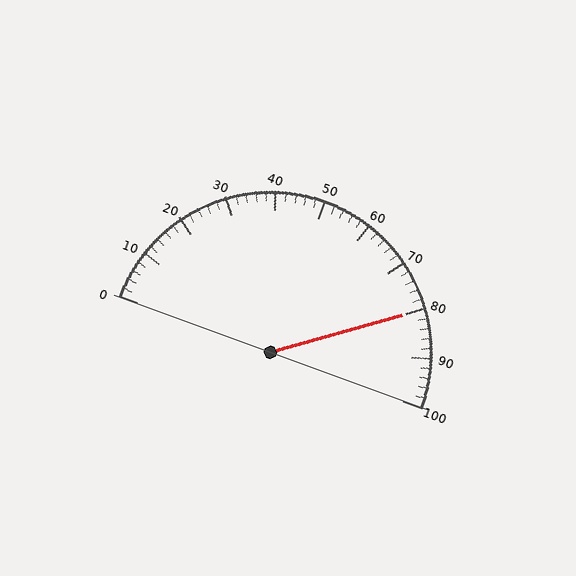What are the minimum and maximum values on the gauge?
The gauge ranges from 0 to 100.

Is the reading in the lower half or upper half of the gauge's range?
The reading is in the upper half of the range (0 to 100).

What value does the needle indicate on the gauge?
The needle indicates approximately 80.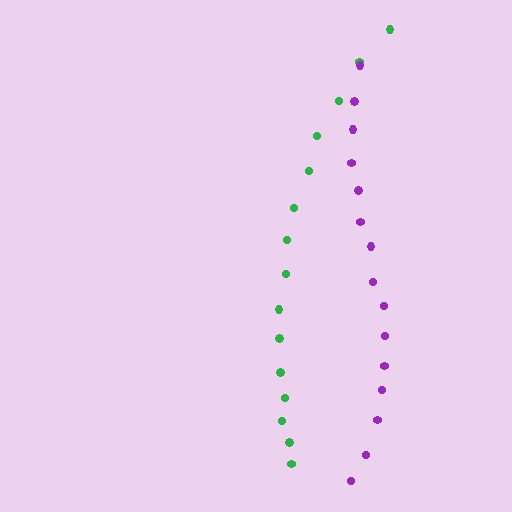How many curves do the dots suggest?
There are 2 distinct paths.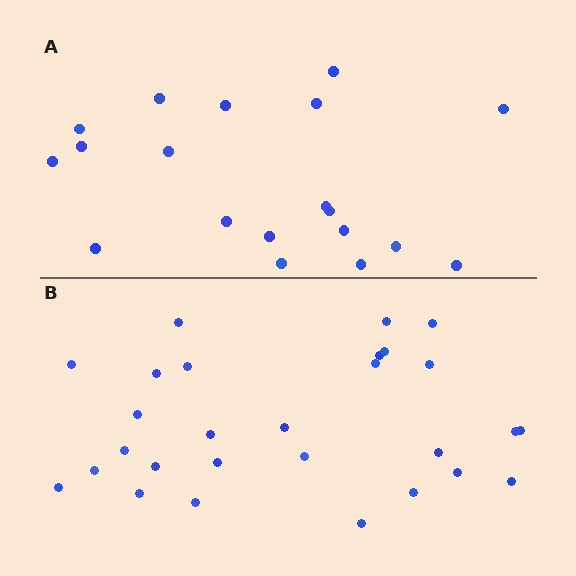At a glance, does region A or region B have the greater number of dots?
Region B (the bottom region) has more dots.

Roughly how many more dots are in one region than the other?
Region B has roughly 8 or so more dots than region A.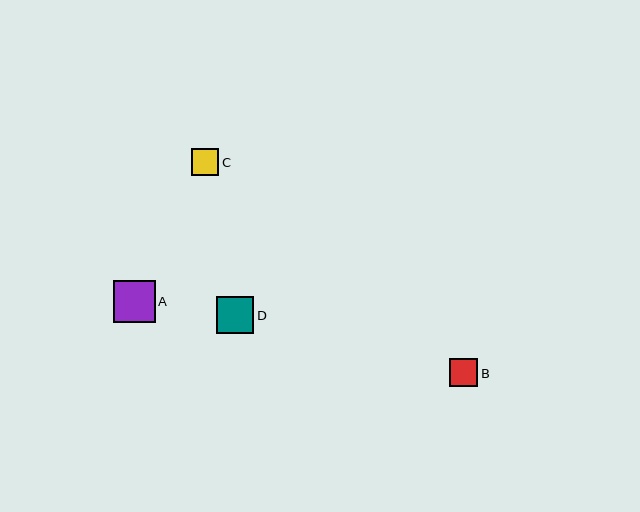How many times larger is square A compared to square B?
Square A is approximately 1.5 times the size of square B.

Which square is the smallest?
Square C is the smallest with a size of approximately 27 pixels.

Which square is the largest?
Square A is the largest with a size of approximately 42 pixels.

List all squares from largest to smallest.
From largest to smallest: A, D, B, C.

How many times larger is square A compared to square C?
Square A is approximately 1.6 times the size of square C.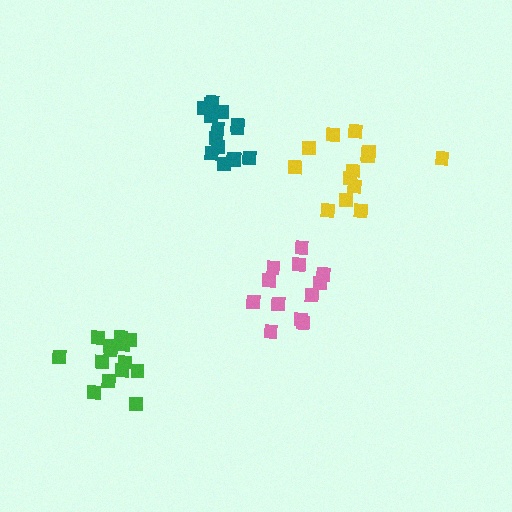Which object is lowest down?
The green cluster is bottommost.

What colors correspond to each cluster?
The clusters are colored: teal, yellow, pink, green.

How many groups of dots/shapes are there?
There are 4 groups.